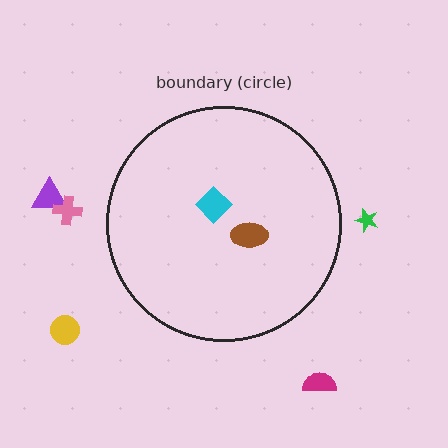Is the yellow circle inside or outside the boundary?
Outside.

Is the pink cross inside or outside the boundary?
Outside.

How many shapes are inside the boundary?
2 inside, 5 outside.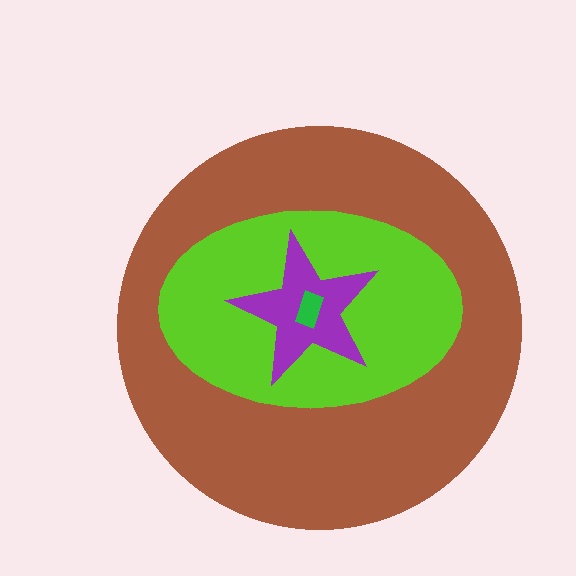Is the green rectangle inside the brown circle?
Yes.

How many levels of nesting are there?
4.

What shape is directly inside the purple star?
The green rectangle.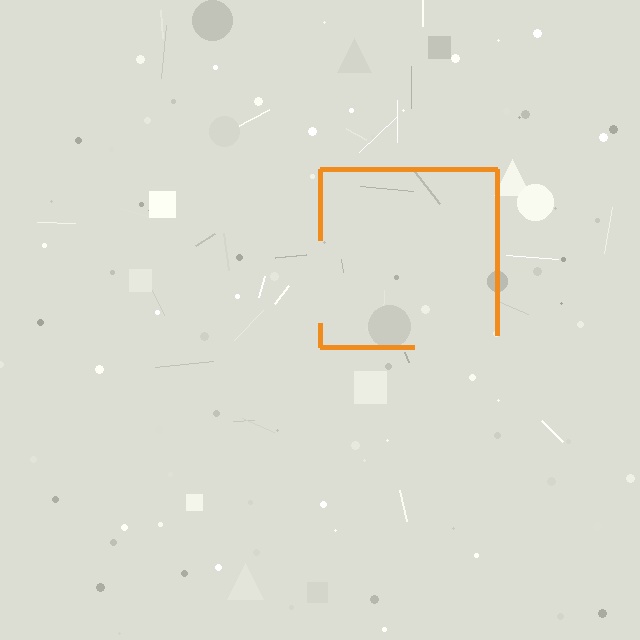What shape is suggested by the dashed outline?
The dashed outline suggests a square.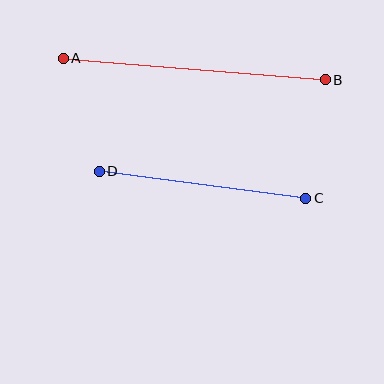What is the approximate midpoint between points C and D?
The midpoint is at approximately (202, 185) pixels.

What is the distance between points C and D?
The distance is approximately 208 pixels.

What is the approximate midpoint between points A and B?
The midpoint is at approximately (194, 69) pixels.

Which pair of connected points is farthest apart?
Points A and B are farthest apart.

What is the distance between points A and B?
The distance is approximately 263 pixels.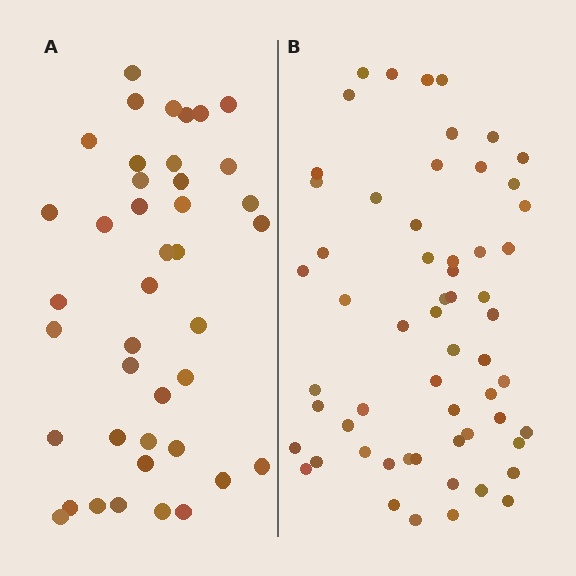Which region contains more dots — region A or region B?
Region B (the right region) has more dots.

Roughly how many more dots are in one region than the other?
Region B has approximately 20 more dots than region A.